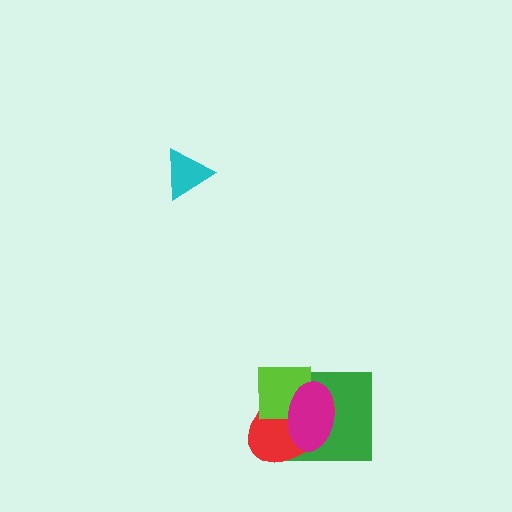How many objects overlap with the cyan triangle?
0 objects overlap with the cyan triangle.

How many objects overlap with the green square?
3 objects overlap with the green square.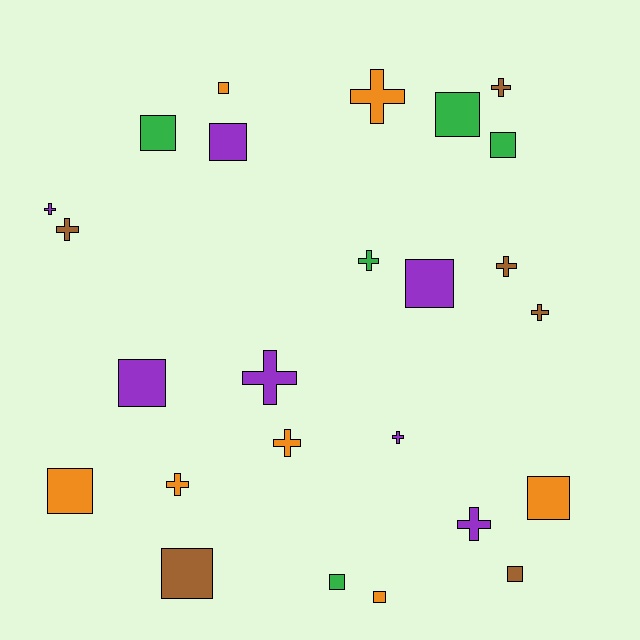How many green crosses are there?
There is 1 green cross.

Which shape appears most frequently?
Square, with 13 objects.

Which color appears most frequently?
Orange, with 7 objects.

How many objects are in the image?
There are 25 objects.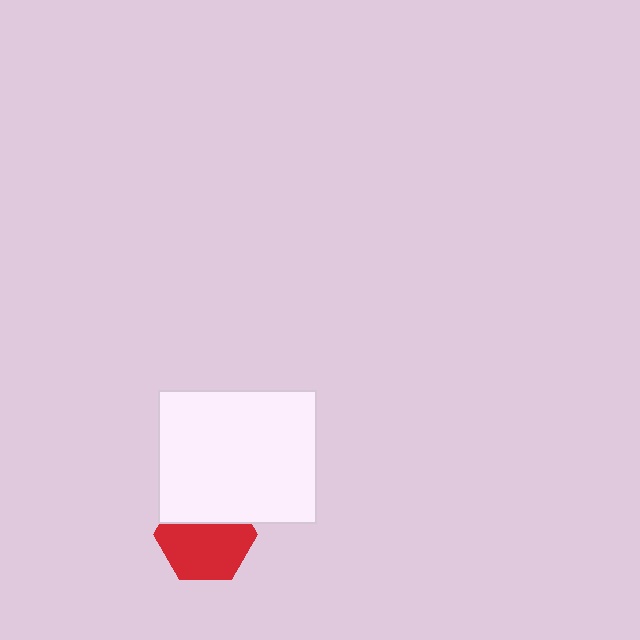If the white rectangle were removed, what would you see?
You would see the complete red hexagon.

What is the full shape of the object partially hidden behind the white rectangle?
The partially hidden object is a red hexagon.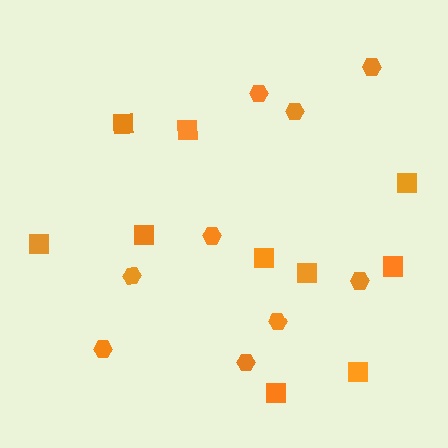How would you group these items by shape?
There are 2 groups: one group of squares (10) and one group of hexagons (9).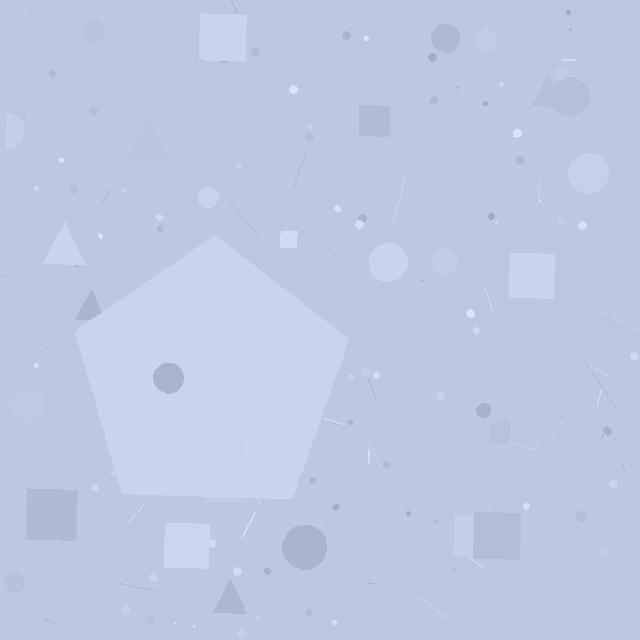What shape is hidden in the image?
A pentagon is hidden in the image.